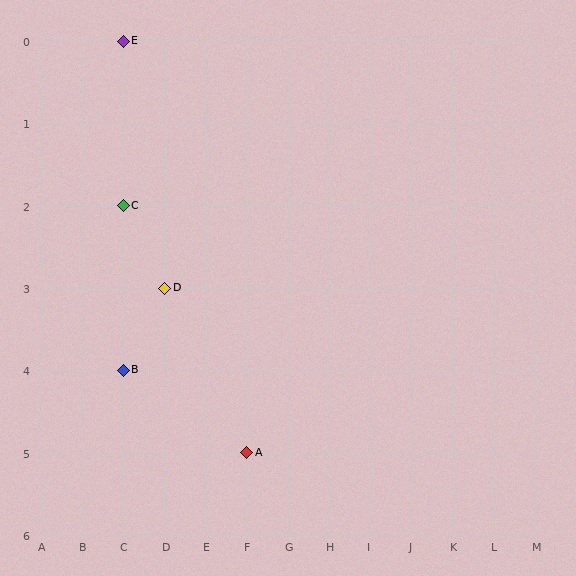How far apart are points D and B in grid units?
Points D and B are 1 column and 1 row apart (about 1.4 grid units diagonally).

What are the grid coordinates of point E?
Point E is at grid coordinates (C, 0).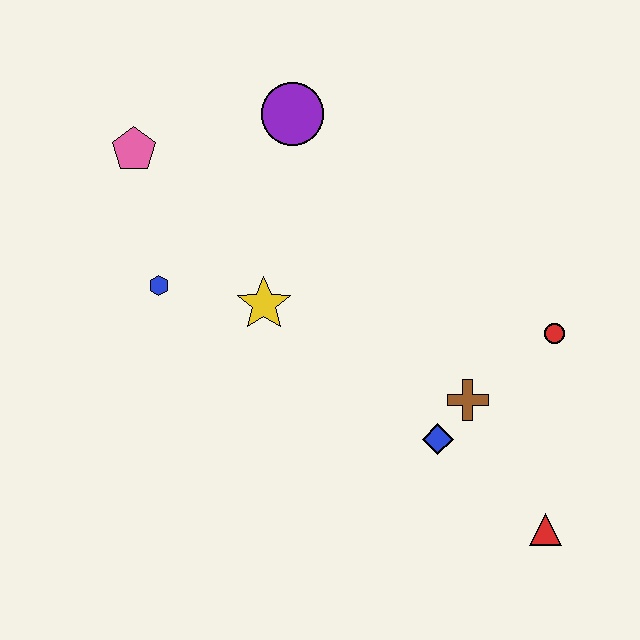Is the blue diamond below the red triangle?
No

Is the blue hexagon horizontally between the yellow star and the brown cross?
No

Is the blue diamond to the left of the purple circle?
No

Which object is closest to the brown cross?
The blue diamond is closest to the brown cross.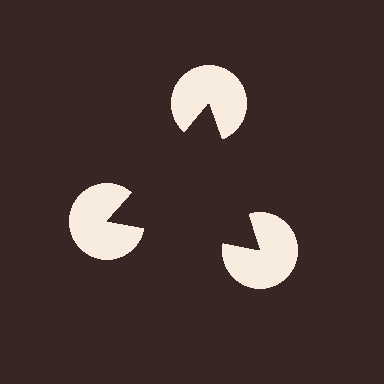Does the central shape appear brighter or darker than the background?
It typically appears slightly darker than the background, even though no actual brightness change is drawn.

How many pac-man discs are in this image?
There are 3 — one at each vertex of the illusory triangle.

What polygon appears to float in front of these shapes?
An illusory triangle — its edges are inferred from the aligned wedge cuts in the pac-man discs, not physically drawn.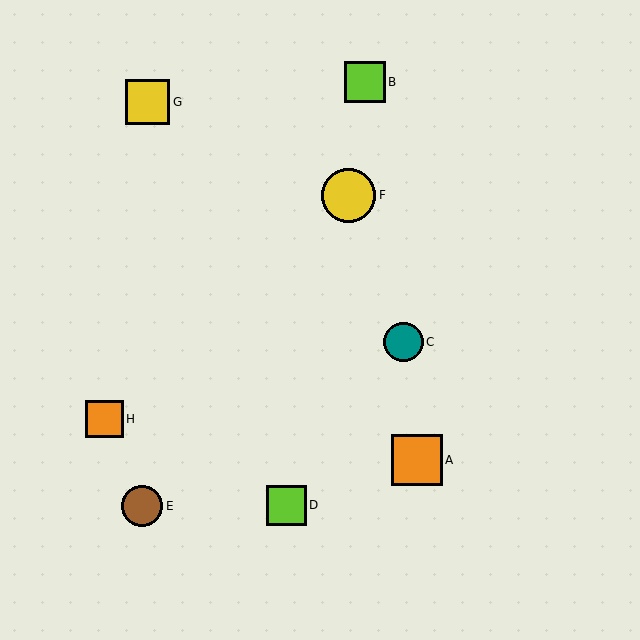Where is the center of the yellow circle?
The center of the yellow circle is at (348, 195).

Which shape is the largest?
The yellow circle (labeled F) is the largest.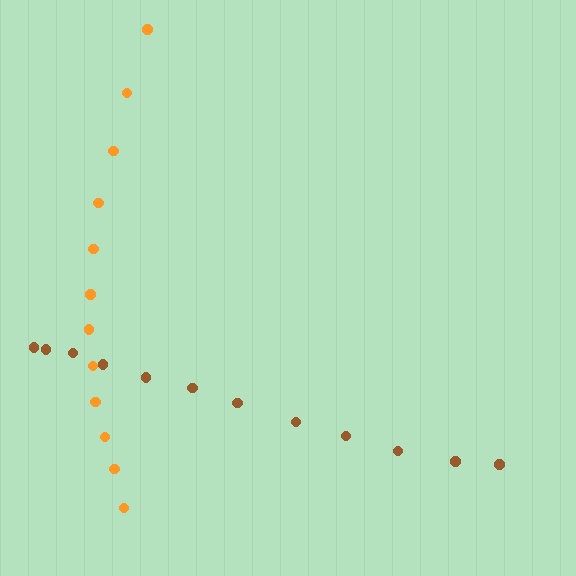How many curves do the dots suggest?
There are 2 distinct paths.